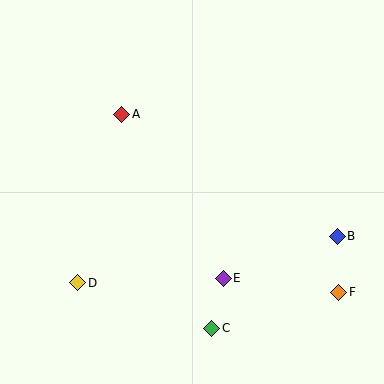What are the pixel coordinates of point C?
Point C is at (212, 328).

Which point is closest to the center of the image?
Point E at (223, 278) is closest to the center.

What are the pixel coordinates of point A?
Point A is at (122, 114).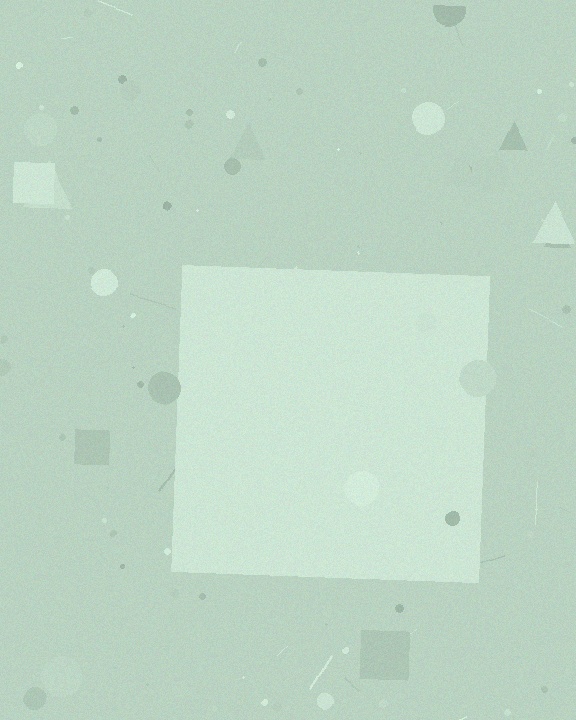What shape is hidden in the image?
A square is hidden in the image.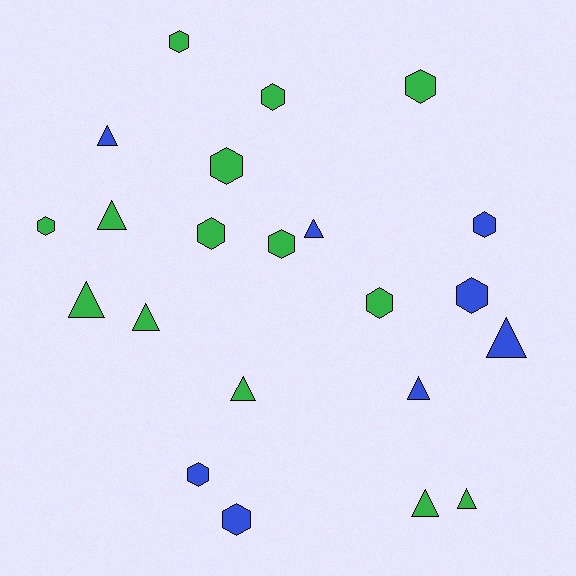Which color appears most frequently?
Green, with 14 objects.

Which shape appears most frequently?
Hexagon, with 12 objects.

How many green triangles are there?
There are 6 green triangles.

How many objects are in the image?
There are 22 objects.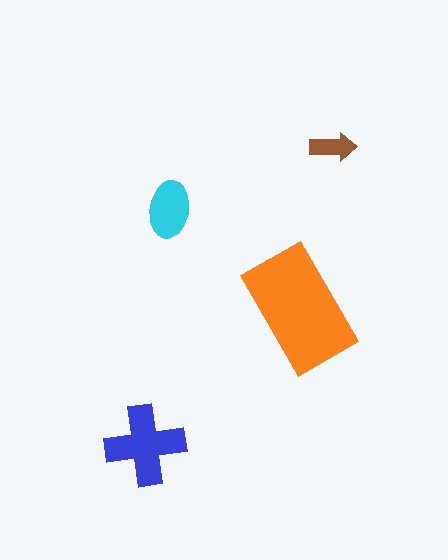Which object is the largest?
The orange rectangle.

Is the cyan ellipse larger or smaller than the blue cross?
Smaller.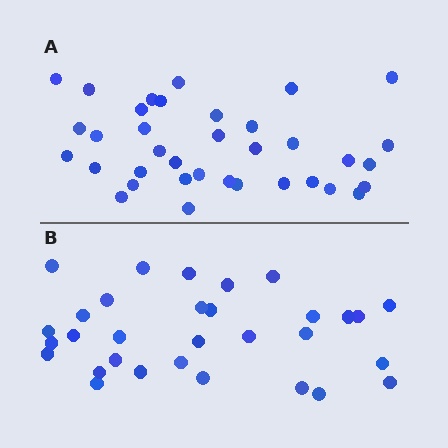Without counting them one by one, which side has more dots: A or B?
Region A (the top region) has more dots.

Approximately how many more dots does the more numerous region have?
Region A has about 5 more dots than region B.